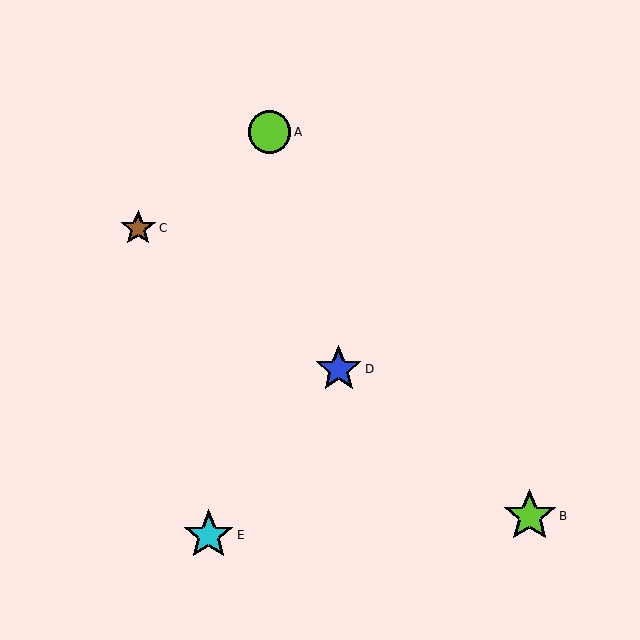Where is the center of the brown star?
The center of the brown star is at (138, 228).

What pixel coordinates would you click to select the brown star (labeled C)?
Click at (138, 228) to select the brown star C.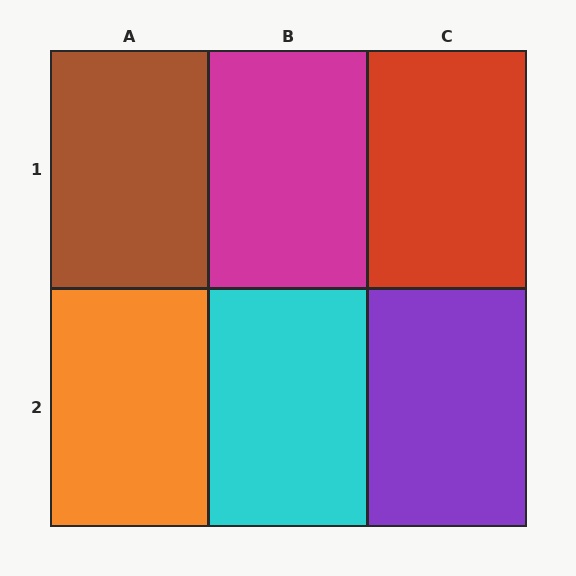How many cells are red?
1 cell is red.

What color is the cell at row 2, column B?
Cyan.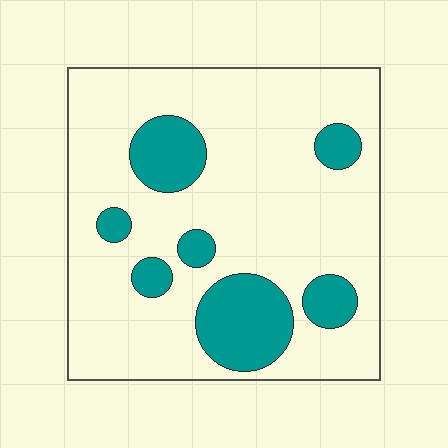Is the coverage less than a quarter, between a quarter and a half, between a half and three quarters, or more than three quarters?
Less than a quarter.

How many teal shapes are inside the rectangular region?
7.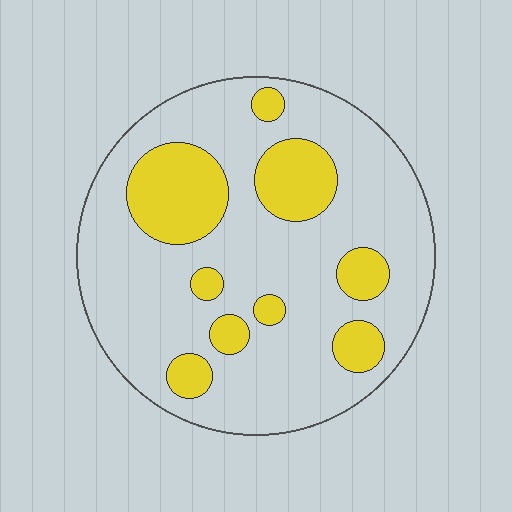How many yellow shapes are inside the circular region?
9.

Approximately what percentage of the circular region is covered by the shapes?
Approximately 25%.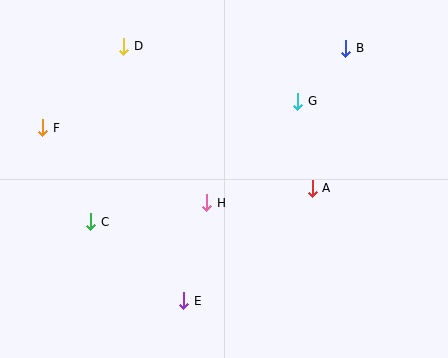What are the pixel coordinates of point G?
Point G is at (298, 101).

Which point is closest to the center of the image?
Point H at (207, 203) is closest to the center.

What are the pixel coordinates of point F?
Point F is at (43, 128).